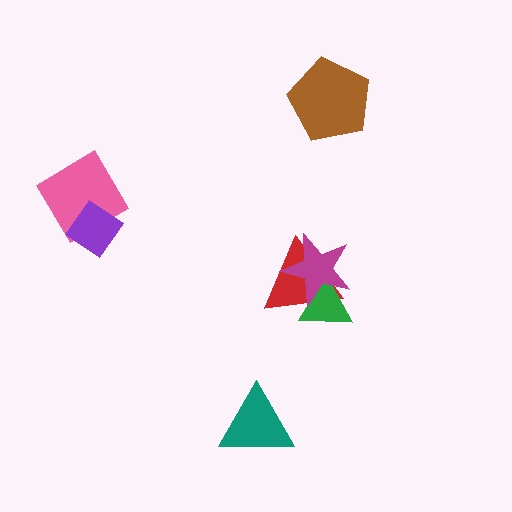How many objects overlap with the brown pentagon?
0 objects overlap with the brown pentagon.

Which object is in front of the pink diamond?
The purple diamond is in front of the pink diamond.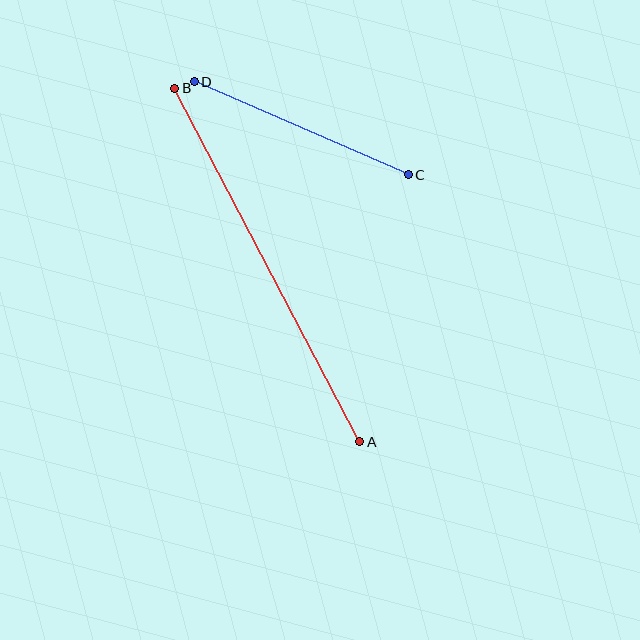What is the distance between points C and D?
The distance is approximately 233 pixels.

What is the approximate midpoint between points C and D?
The midpoint is at approximately (301, 128) pixels.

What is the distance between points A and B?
The distance is approximately 399 pixels.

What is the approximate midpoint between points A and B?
The midpoint is at approximately (267, 265) pixels.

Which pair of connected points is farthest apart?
Points A and B are farthest apart.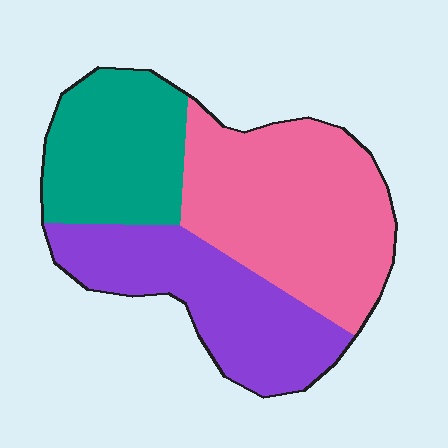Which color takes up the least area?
Teal, at roughly 25%.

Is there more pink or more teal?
Pink.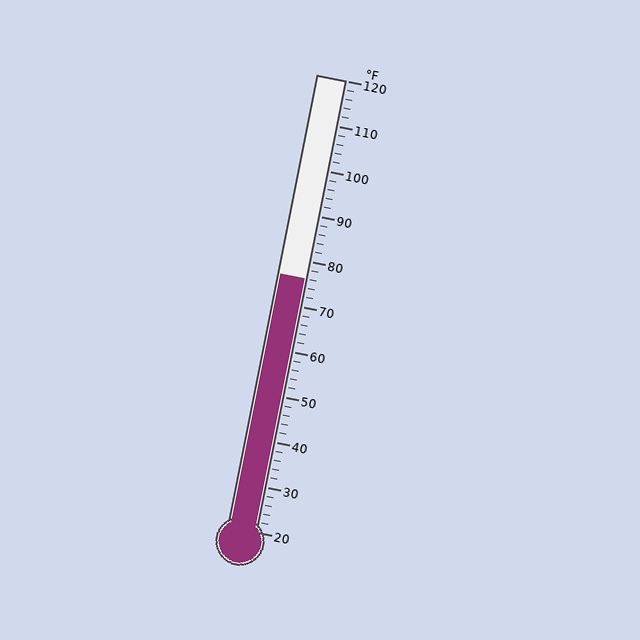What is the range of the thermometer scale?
The thermometer scale ranges from 20°F to 120°F.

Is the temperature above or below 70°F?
The temperature is above 70°F.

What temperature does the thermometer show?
The thermometer shows approximately 76°F.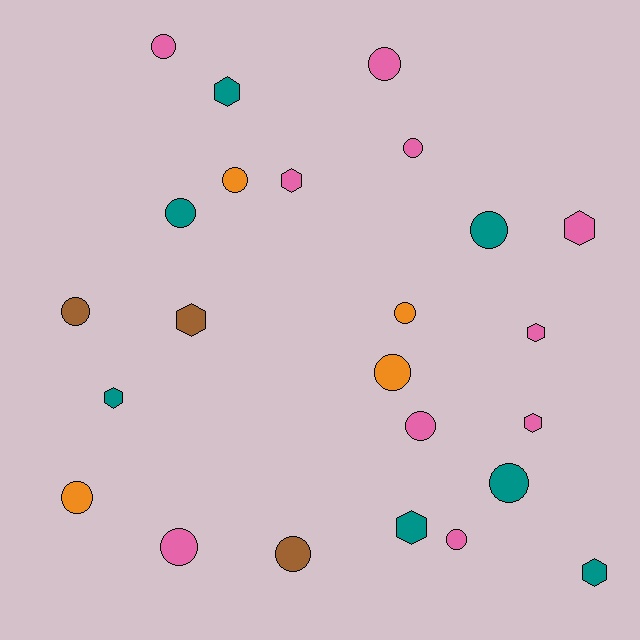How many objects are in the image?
There are 24 objects.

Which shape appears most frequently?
Circle, with 15 objects.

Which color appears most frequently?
Pink, with 10 objects.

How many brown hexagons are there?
There is 1 brown hexagon.